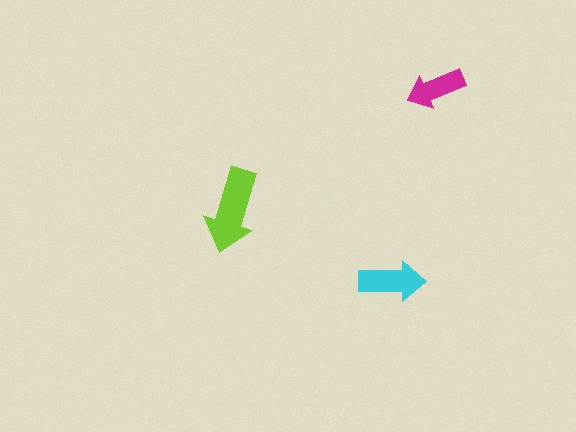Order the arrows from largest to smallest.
the lime one, the cyan one, the magenta one.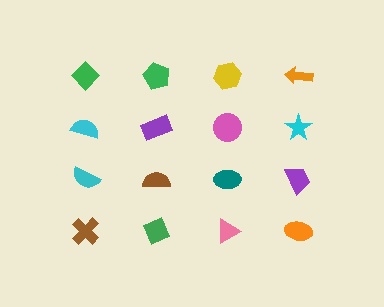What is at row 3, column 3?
A teal ellipse.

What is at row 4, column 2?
A green diamond.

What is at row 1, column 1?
A green diamond.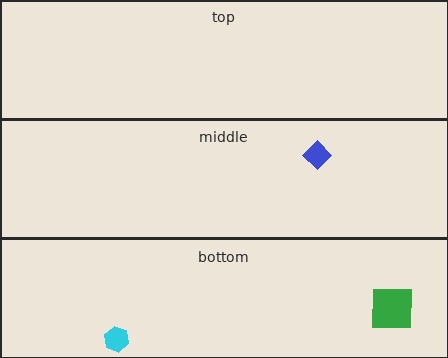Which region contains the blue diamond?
The middle region.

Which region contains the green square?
The bottom region.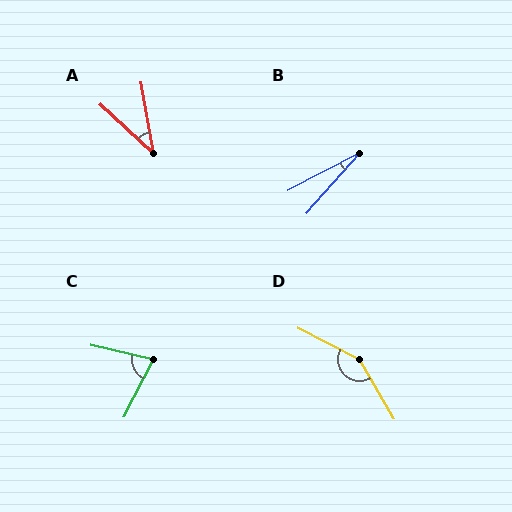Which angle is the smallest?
B, at approximately 21 degrees.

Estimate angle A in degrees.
Approximately 38 degrees.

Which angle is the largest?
D, at approximately 148 degrees.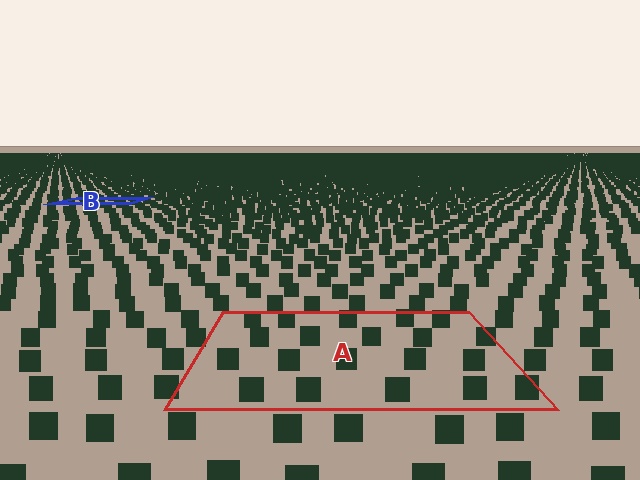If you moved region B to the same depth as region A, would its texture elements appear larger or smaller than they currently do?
They would appear larger. At a closer depth, the same texture elements are projected at a bigger on-screen size.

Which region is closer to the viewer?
Region A is closer. The texture elements there are larger and more spread out.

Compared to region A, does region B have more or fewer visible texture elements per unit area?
Region B has more texture elements per unit area — they are packed more densely because it is farther away.